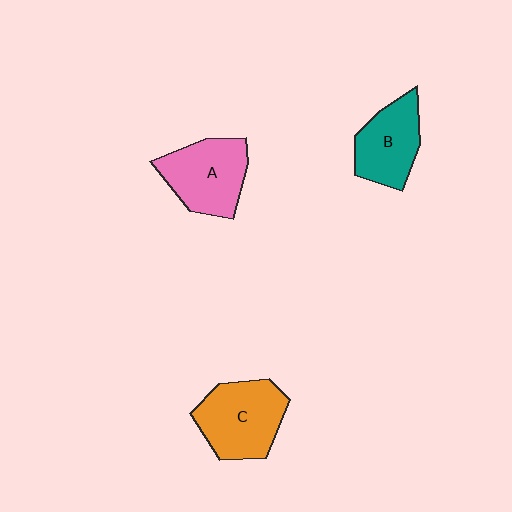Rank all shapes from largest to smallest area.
From largest to smallest: C (orange), A (pink), B (teal).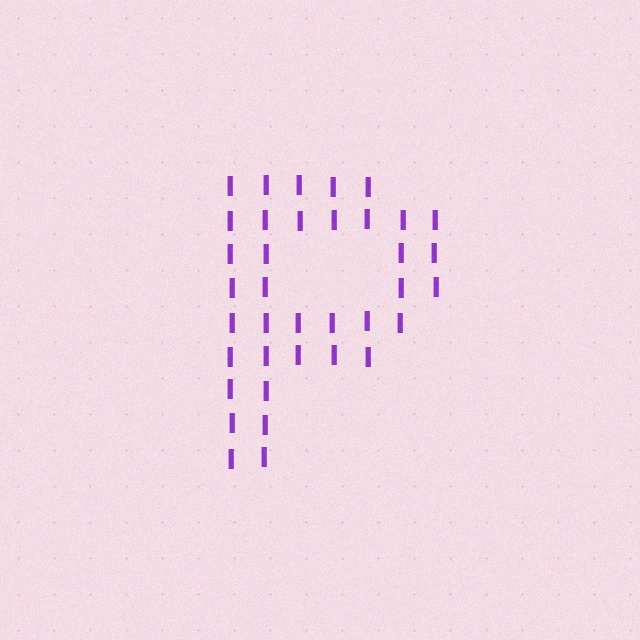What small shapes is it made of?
It is made of small letter I's.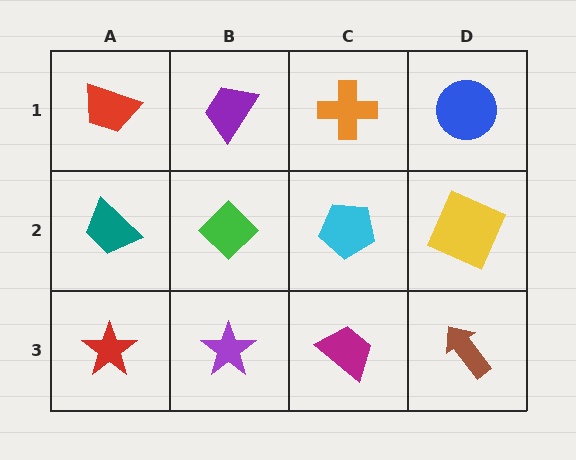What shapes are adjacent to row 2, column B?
A purple trapezoid (row 1, column B), a purple star (row 3, column B), a teal trapezoid (row 2, column A), a cyan pentagon (row 2, column C).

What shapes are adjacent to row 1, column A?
A teal trapezoid (row 2, column A), a purple trapezoid (row 1, column B).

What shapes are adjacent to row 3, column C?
A cyan pentagon (row 2, column C), a purple star (row 3, column B), a brown arrow (row 3, column D).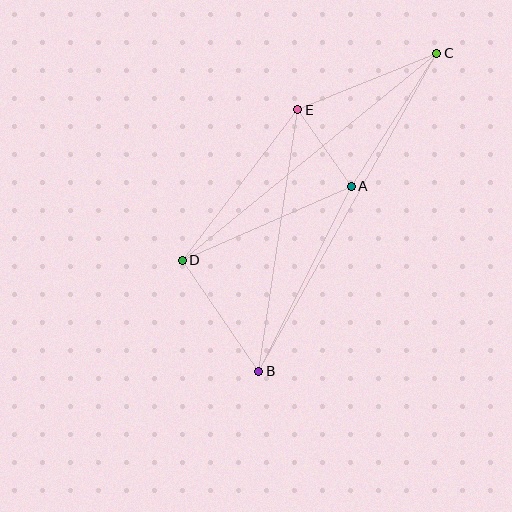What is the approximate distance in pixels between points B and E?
The distance between B and E is approximately 265 pixels.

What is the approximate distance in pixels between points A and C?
The distance between A and C is approximately 158 pixels.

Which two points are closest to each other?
Points A and E are closest to each other.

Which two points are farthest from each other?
Points B and C are farthest from each other.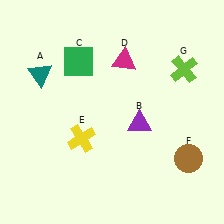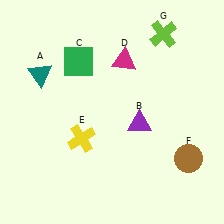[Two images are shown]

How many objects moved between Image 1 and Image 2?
1 object moved between the two images.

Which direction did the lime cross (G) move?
The lime cross (G) moved up.